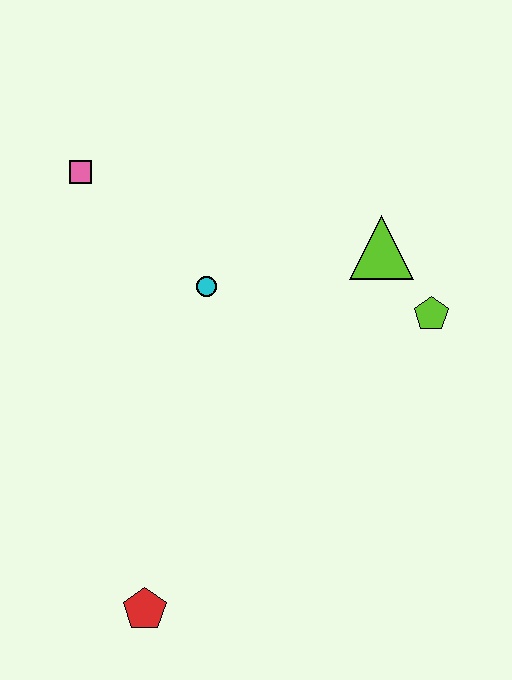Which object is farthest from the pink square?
The red pentagon is farthest from the pink square.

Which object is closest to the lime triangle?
The lime pentagon is closest to the lime triangle.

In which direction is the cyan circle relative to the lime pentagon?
The cyan circle is to the left of the lime pentagon.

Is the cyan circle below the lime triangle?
Yes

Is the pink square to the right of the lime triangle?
No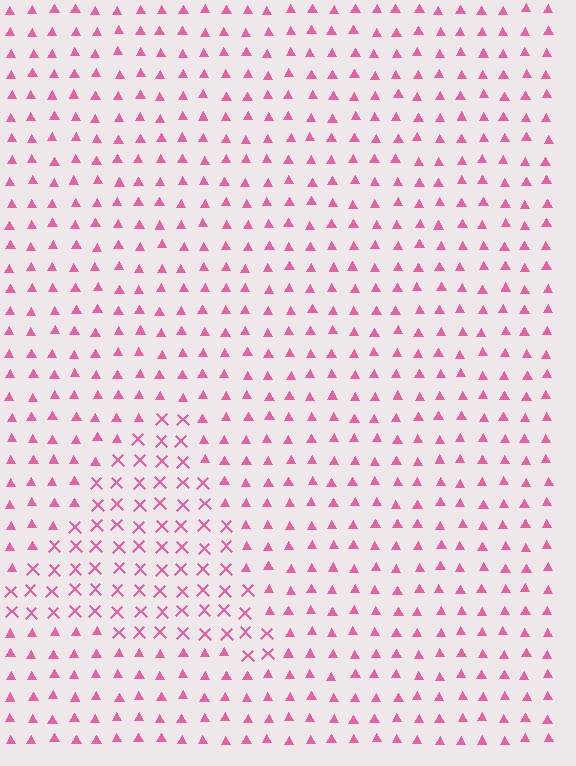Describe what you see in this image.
The image is filled with small pink elements arranged in a uniform grid. A triangle-shaped region contains X marks, while the surrounding area contains triangles. The boundary is defined purely by the change in element shape.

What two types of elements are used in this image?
The image uses X marks inside the triangle region and triangles outside it.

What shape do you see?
I see a triangle.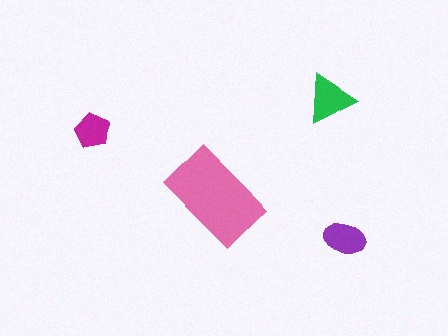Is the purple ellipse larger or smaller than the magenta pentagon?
Larger.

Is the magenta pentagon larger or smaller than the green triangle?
Smaller.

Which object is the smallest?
The magenta pentagon.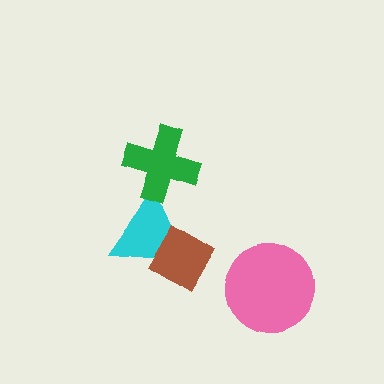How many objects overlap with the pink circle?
0 objects overlap with the pink circle.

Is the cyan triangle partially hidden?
Yes, it is partially covered by another shape.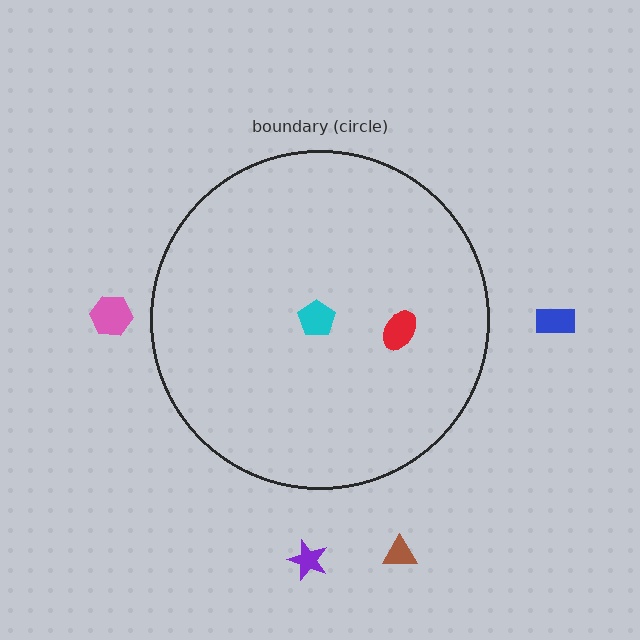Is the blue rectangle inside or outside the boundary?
Outside.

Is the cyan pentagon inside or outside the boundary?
Inside.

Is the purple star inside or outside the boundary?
Outside.